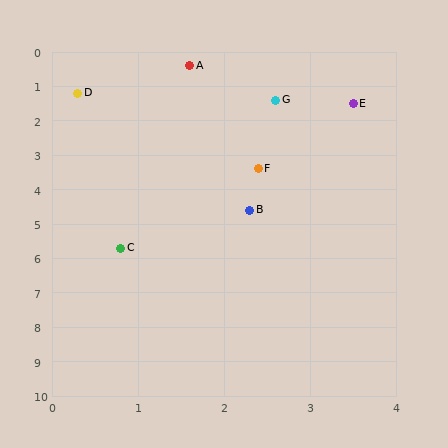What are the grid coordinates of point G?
Point G is at approximately (2.6, 1.4).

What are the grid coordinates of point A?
Point A is at approximately (1.6, 0.4).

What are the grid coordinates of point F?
Point F is at approximately (2.4, 3.4).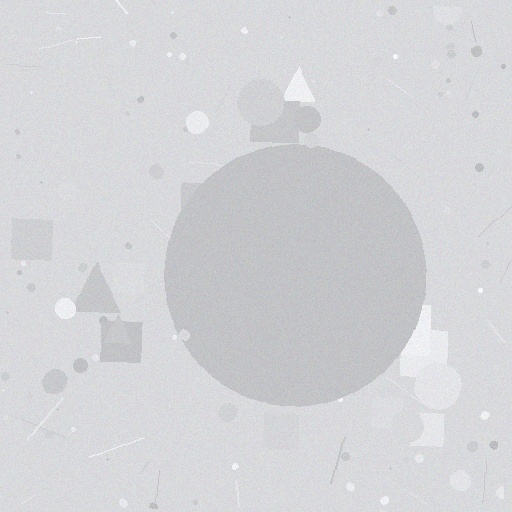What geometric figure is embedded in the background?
A circle is embedded in the background.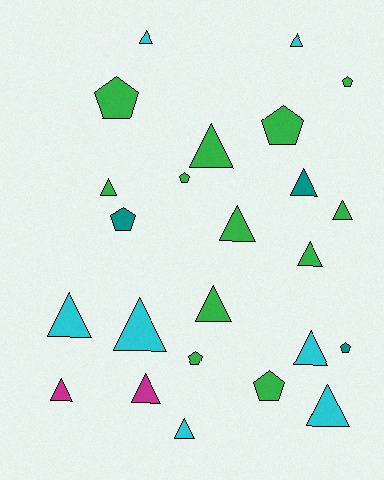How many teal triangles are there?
There is 1 teal triangle.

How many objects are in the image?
There are 24 objects.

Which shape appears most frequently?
Triangle, with 16 objects.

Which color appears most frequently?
Green, with 12 objects.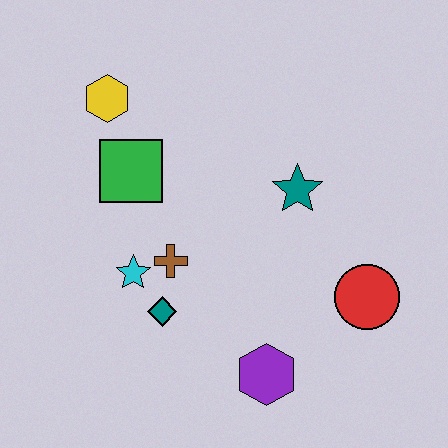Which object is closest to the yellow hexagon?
The green square is closest to the yellow hexagon.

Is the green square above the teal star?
Yes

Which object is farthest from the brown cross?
The red circle is farthest from the brown cross.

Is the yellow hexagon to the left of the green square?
Yes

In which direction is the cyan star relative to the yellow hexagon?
The cyan star is below the yellow hexagon.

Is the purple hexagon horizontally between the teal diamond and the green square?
No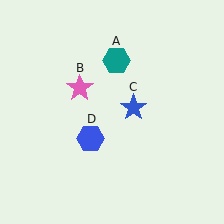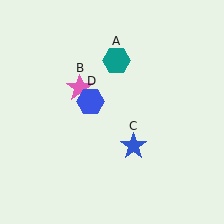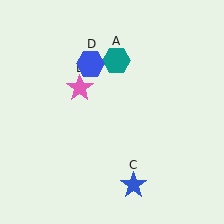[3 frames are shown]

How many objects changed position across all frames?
2 objects changed position: blue star (object C), blue hexagon (object D).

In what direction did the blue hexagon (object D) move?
The blue hexagon (object D) moved up.